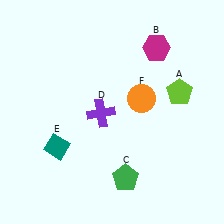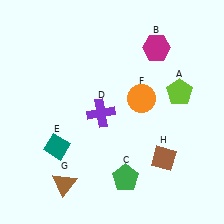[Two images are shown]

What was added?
A brown triangle (G), a brown diamond (H) were added in Image 2.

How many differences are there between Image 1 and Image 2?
There are 2 differences between the two images.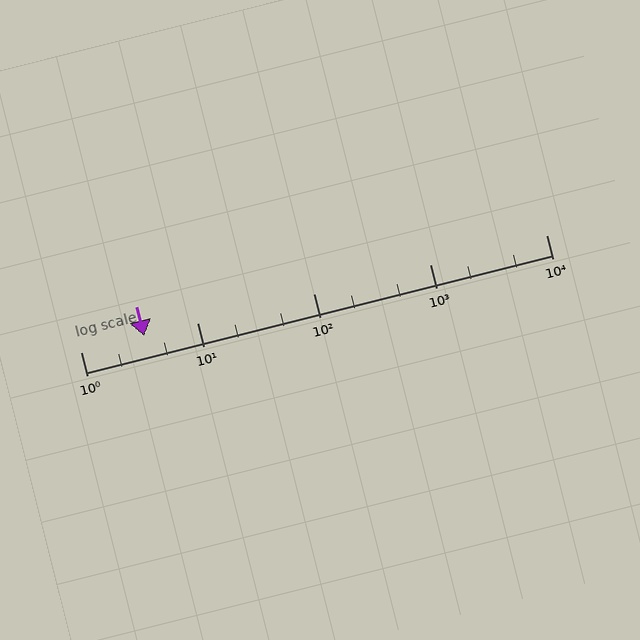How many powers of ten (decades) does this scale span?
The scale spans 4 decades, from 1 to 10000.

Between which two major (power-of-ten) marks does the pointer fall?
The pointer is between 1 and 10.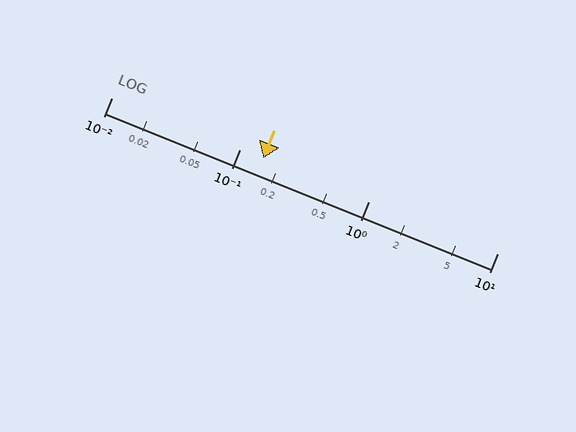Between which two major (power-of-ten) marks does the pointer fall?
The pointer is between 0.1 and 1.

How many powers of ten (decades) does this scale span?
The scale spans 3 decades, from 0.01 to 10.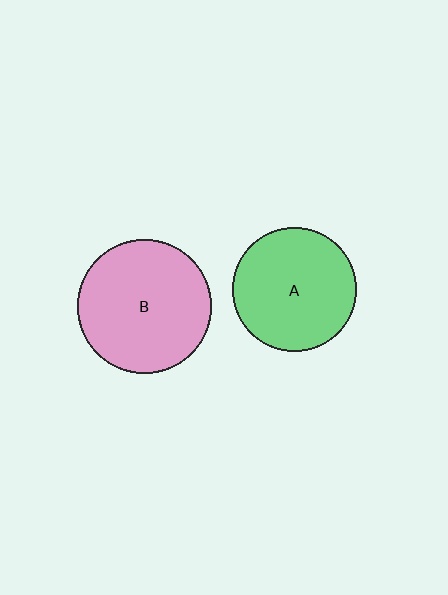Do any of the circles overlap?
No, none of the circles overlap.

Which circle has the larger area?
Circle B (pink).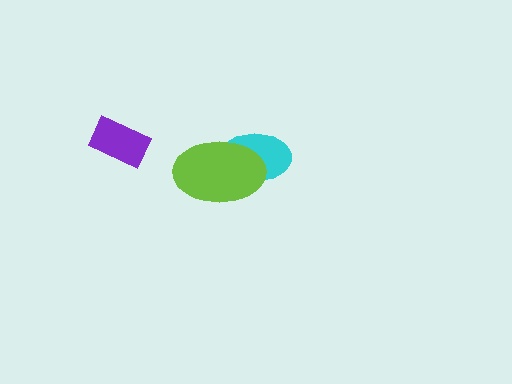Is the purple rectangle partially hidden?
No, no other shape covers it.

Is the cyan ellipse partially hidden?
Yes, it is partially covered by another shape.